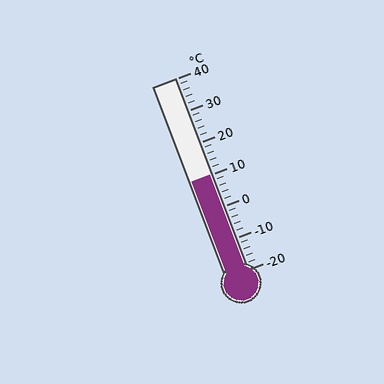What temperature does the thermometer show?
The thermometer shows approximately 10°C.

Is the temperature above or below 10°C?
The temperature is at 10°C.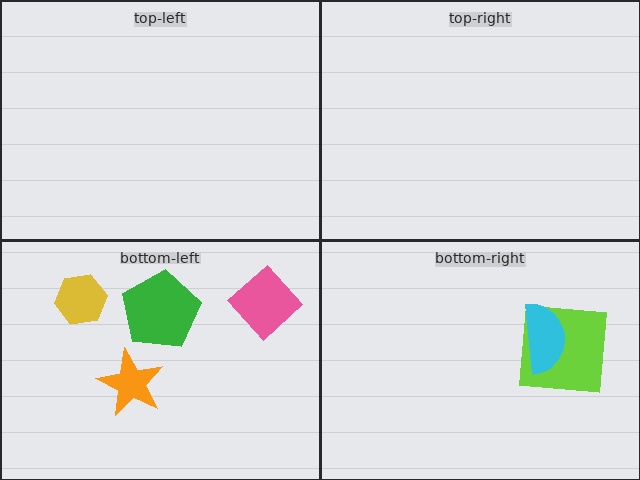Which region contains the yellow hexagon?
The bottom-left region.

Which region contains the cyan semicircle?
The bottom-right region.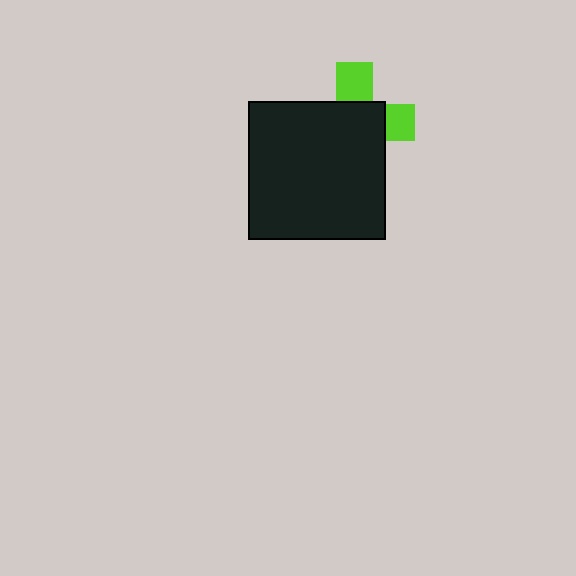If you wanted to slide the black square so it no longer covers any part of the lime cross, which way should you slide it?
Slide it toward the lower-left — that is the most direct way to separate the two shapes.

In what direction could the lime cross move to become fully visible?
The lime cross could move toward the upper-right. That would shift it out from behind the black square entirely.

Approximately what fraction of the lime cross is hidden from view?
Roughly 66% of the lime cross is hidden behind the black square.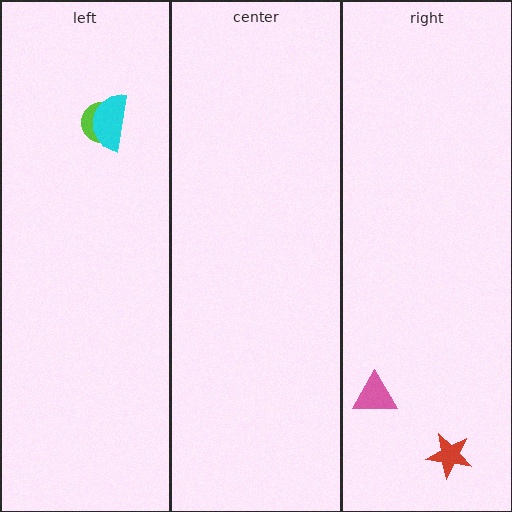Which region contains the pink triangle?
The right region.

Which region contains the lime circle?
The left region.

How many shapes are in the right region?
2.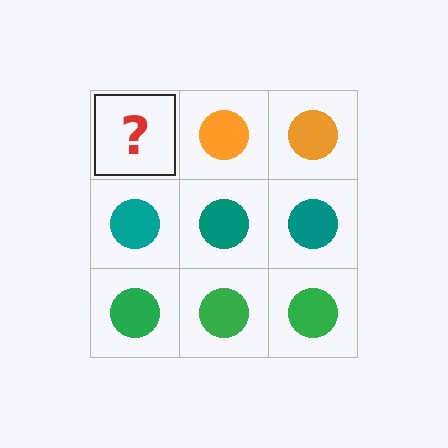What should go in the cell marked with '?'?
The missing cell should contain an orange circle.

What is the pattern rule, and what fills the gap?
The rule is that each row has a consistent color. The gap should be filled with an orange circle.